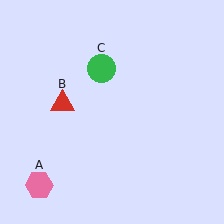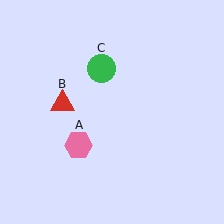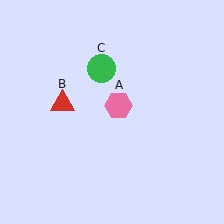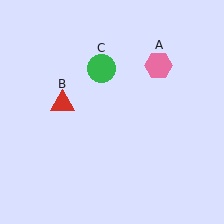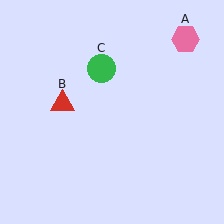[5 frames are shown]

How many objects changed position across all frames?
1 object changed position: pink hexagon (object A).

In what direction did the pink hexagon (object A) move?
The pink hexagon (object A) moved up and to the right.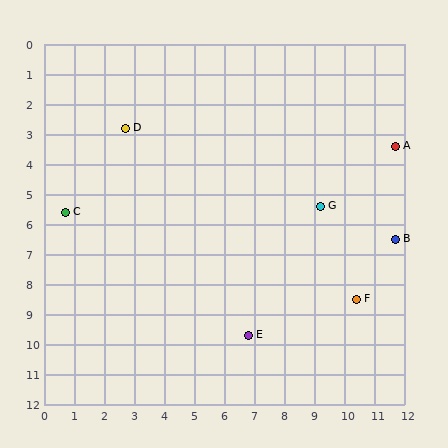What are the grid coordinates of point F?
Point F is at approximately (10.4, 8.5).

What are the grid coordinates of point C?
Point C is at approximately (0.7, 5.6).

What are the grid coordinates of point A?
Point A is at approximately (11.7, 3.4).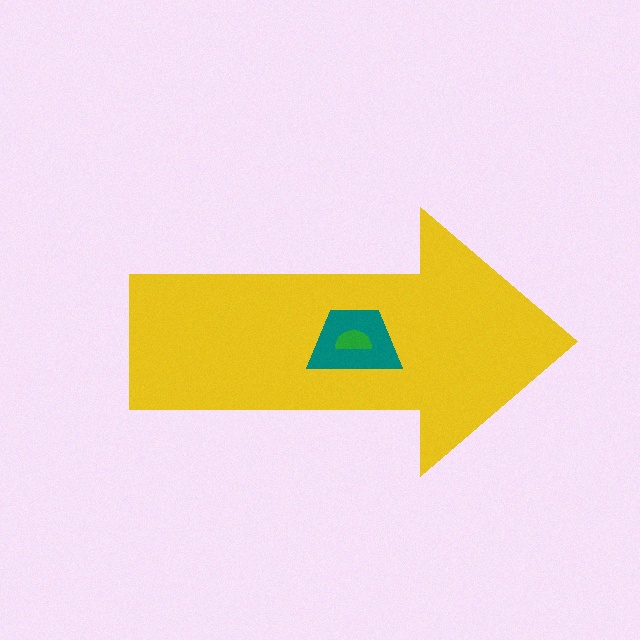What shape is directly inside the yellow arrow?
The teal trapezoid.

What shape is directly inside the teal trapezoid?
The green semicircle.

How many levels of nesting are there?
3.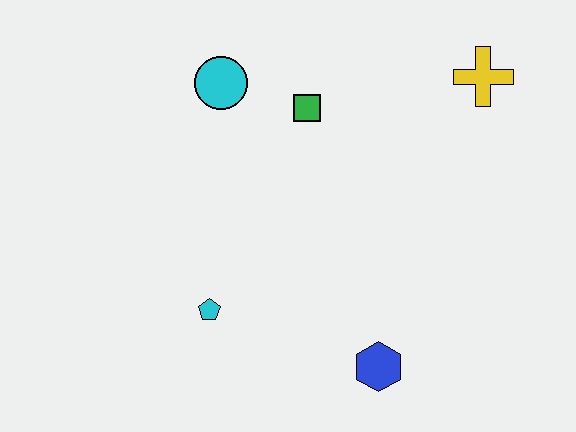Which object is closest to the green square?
The cyan circle is closest to the green square.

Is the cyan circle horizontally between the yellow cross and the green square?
No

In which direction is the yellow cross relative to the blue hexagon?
The yellow cross is above the blue hexagon.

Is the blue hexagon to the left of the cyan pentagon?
No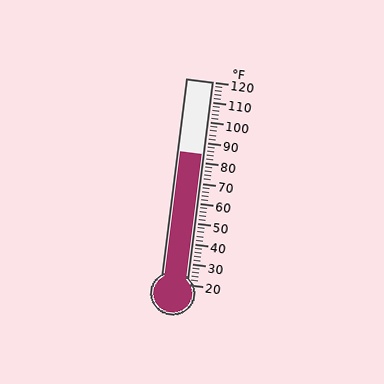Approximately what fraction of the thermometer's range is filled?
The thermometer is filled to approximately 65% of its range.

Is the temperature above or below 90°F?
The temperature is below 90°F.